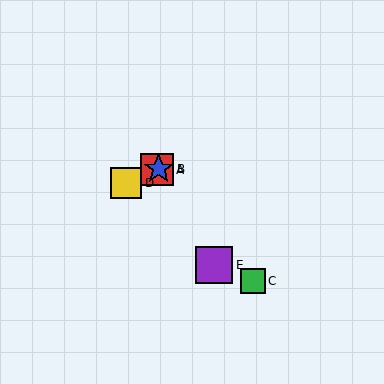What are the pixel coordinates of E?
Object E is at (214, 265).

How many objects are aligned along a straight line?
3 objects (A, B, D) are aligned along a straight line.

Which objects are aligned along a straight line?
Objects A, B, D are aligned along a straight line.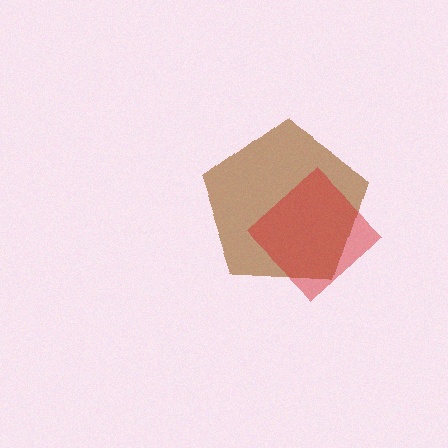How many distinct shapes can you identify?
There are 2 distinct shapes: a brown pentagon, a red diamond.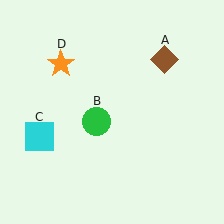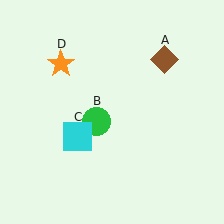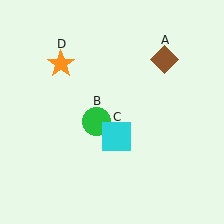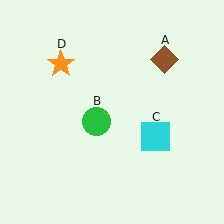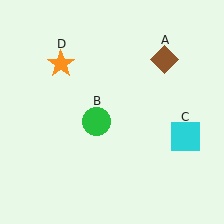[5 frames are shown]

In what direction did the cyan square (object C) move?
The cyan square (object C) moved right.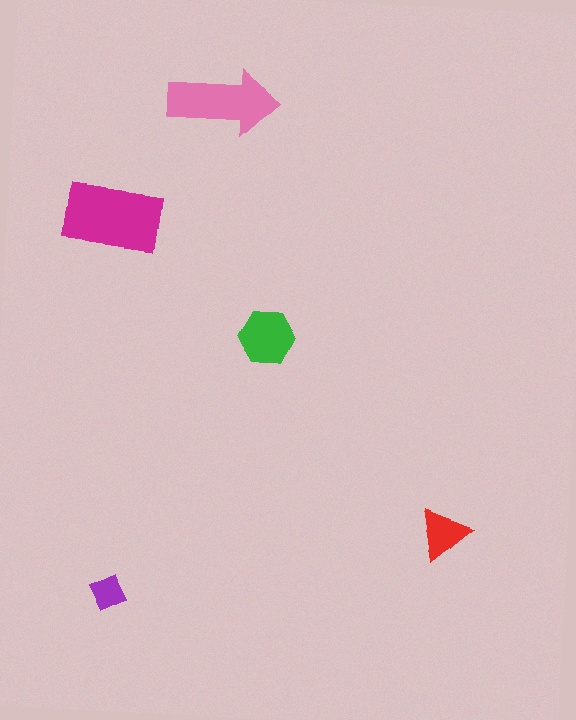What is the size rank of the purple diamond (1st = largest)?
5th.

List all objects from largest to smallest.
The magenta rectangle, the pink arrow, the green hexagon, the red triangle, the purple diamond.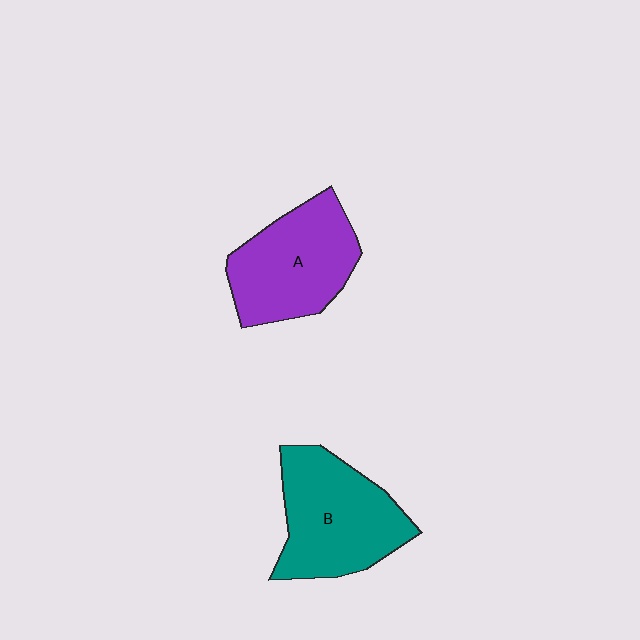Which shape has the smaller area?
Shape A (purple).